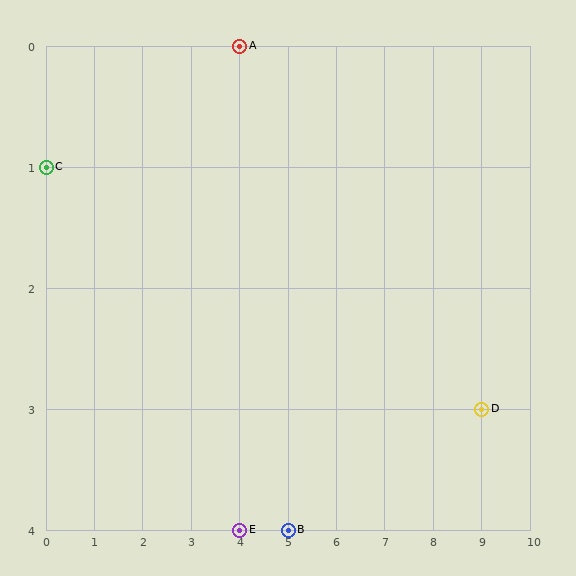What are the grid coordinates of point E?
Point E is at grid coordinates (4, 4).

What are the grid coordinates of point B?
Point B is at grid coordinates (5, 4).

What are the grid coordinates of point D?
Point D is at grid coordinates (9, 3).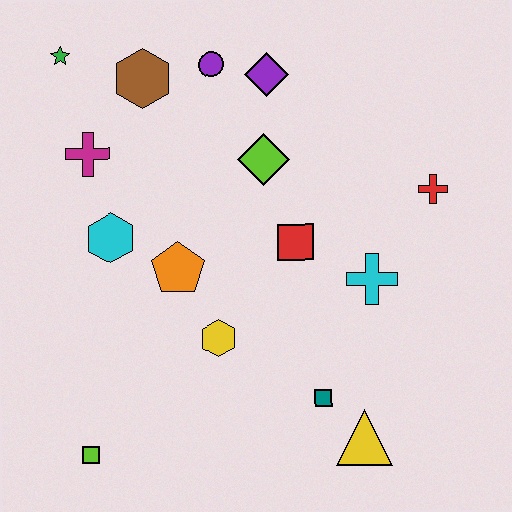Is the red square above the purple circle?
No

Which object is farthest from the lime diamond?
The lime square is farthest from the lime diamond.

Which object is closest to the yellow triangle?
The teal square is closest to the yellow triangle.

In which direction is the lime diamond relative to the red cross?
The lime diamond is to the left of the red cross.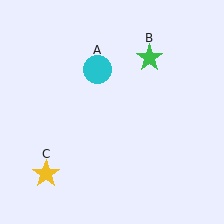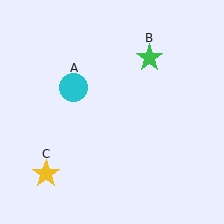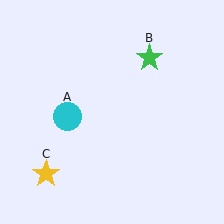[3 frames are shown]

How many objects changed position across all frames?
1 object changed position: cyan circle (object A).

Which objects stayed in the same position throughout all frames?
Green star (object B) and yellow star (object C) remained stationary.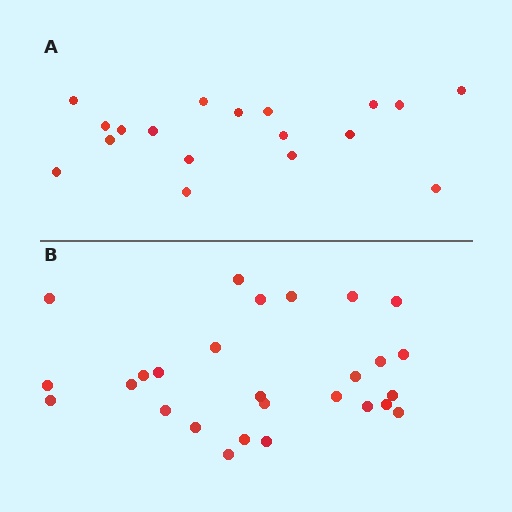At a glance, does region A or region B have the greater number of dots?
Region B (the bottom region) has more dots.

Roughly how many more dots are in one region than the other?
Region B has roughly 8 or so more dots than region A.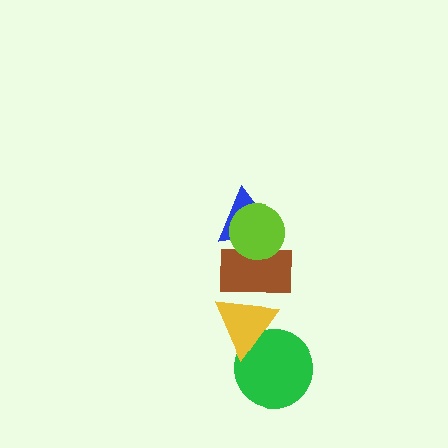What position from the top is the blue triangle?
The blue triangle is 2nd from the top.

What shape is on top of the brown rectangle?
The blue triangle is on top of the brown rectangle.